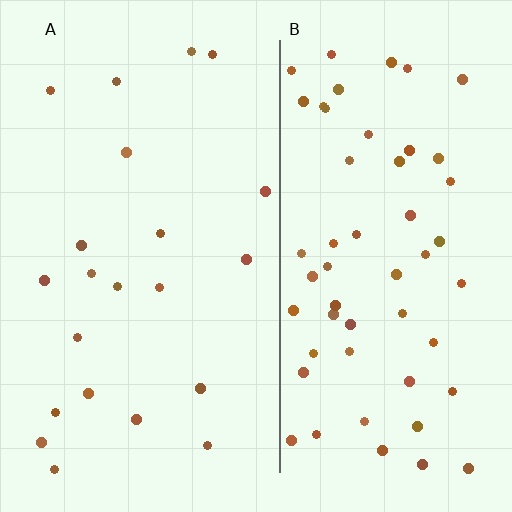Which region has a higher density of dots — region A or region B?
B (the right).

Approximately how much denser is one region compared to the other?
Approximately 2.6× — region B over region A.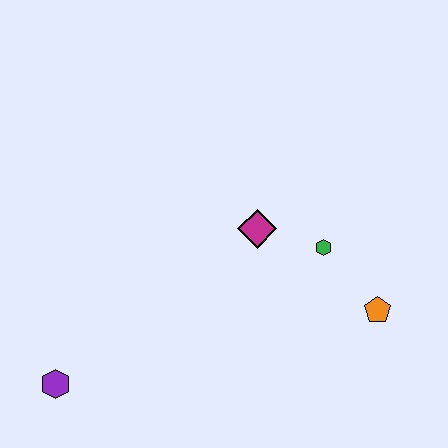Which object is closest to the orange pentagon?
The green hexagon is closest to the orange pentagon.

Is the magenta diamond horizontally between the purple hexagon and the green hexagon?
Yes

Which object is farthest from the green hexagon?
The purple hexagon is farthest from the green hexagon.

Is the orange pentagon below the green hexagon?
Yes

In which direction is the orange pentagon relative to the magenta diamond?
The orange pentagon is to the right of the magenta diamond.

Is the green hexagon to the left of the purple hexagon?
No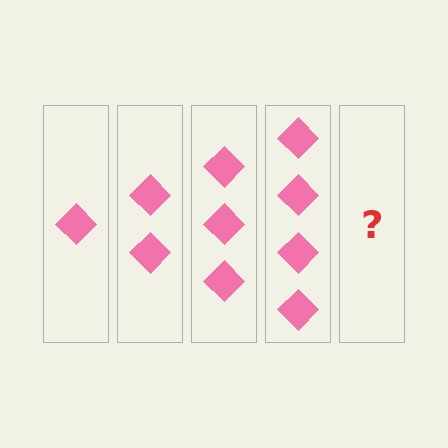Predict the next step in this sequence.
The next step is 5 diamonds.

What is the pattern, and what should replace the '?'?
The pattern is that each step adds one more diamond. The '?' should be 5 diamonds.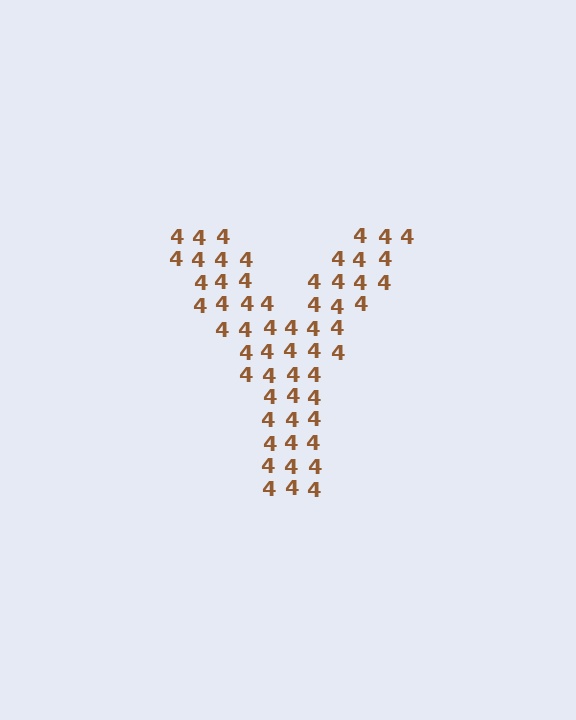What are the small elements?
The small elements are digit 4's.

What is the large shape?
The large shape is the letter Y.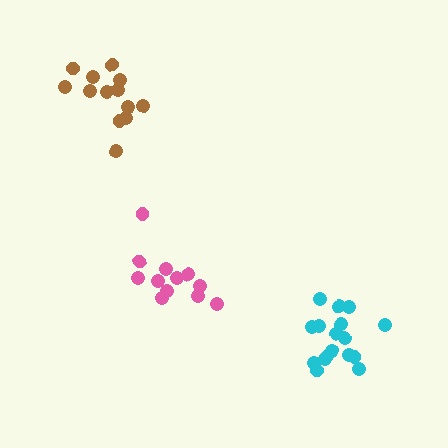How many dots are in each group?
Group 1: 13 dots, Group 2: 12 dots, Group 3: 17 dots (42 total).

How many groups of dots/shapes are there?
There are 3 groups.